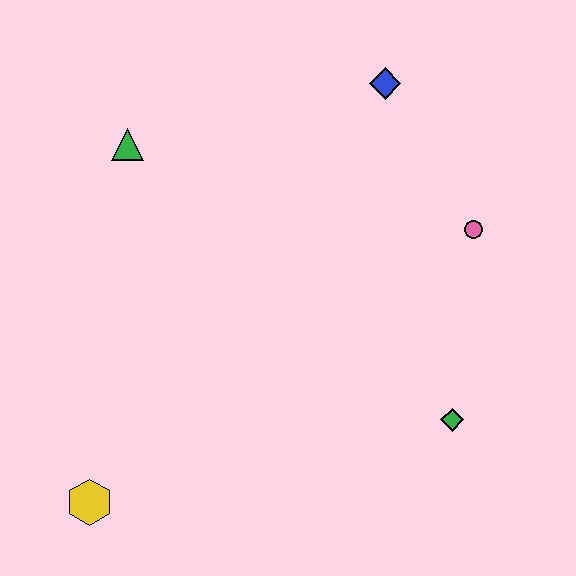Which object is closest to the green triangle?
The blue diamond is closest to the green triangle.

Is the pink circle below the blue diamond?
Yes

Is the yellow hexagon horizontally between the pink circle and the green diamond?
No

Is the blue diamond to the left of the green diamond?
Yes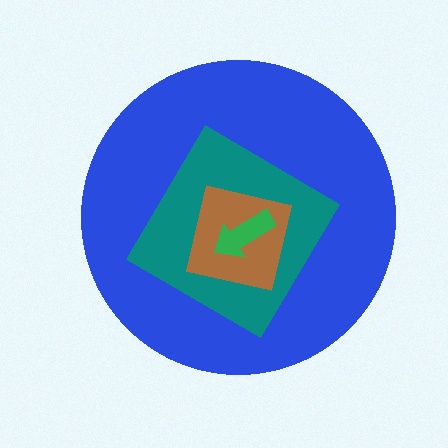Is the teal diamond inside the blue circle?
Yes.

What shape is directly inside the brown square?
The green arrow.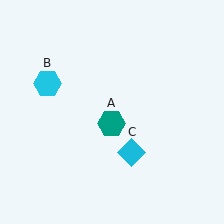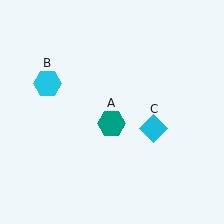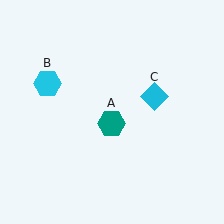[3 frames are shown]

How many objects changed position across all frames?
1 object changed position: cyan diamond (object C).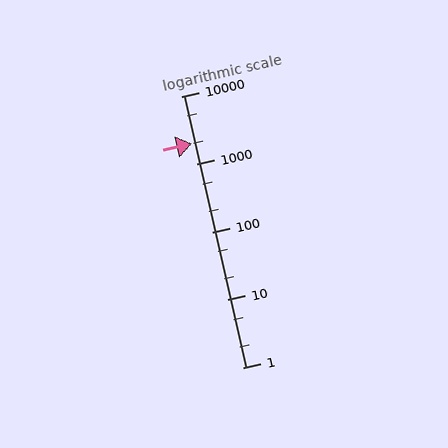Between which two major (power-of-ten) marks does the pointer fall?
The pointer is between 1000 and 10000.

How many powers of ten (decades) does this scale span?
The scale spans 4 decades, from 1 to 10000.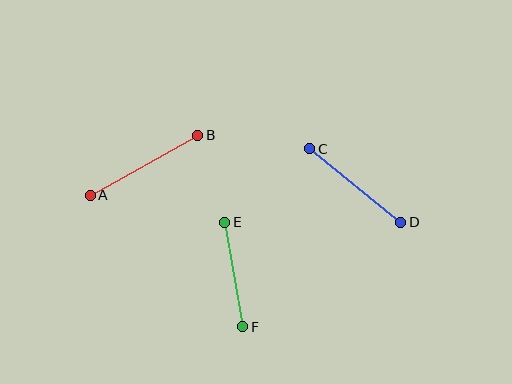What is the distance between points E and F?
The distance is approximately 106 pixels.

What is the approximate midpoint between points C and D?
The midpoint is at approximately (355, 185) pixels.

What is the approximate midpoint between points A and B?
The midpoint is at approximately (144, 165) pixels.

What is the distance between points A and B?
The distance is approximately 123 pixels.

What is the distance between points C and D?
The distance is approximately 117 pixels.